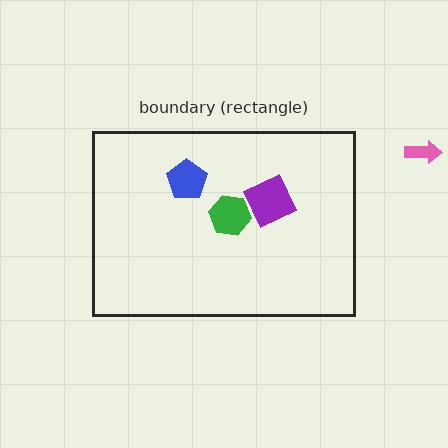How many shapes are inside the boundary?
3 inside, 1 outside.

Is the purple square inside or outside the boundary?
Inside.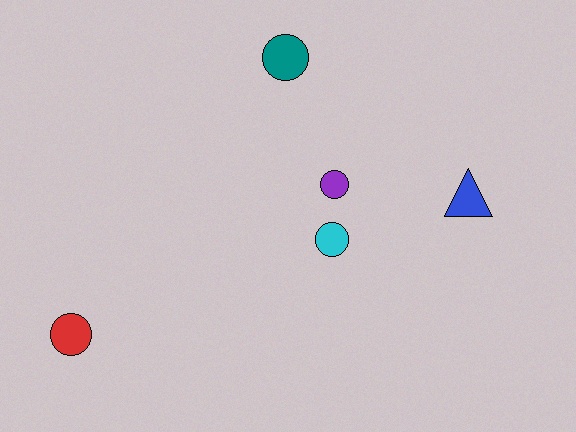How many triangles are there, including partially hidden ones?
There is 1 triangle.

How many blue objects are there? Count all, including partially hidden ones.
There is 1 blue object.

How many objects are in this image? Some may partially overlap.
There are 5 objects.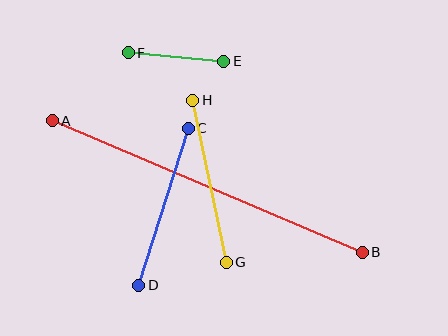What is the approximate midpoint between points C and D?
The midpoint is at approximately (163, 207) pixels.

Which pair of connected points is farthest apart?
Points A and B are farthest apart.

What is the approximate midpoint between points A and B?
The midpoint is at approximately (207, 186) pixels.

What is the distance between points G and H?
The distance is approximately 166 pixels.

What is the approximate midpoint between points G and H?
The midpoint is at approximately (210, 181) pixels.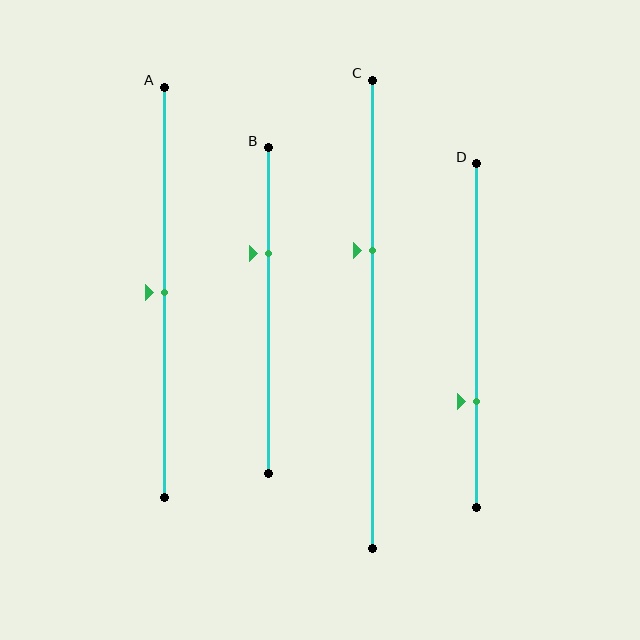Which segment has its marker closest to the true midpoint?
Segment A has its marker closest to the true midpoint.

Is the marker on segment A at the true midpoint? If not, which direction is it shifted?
Yes, the marker on segment A is at the true midpoint.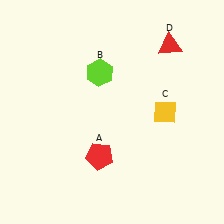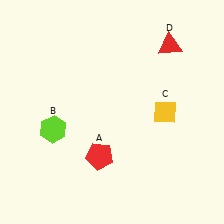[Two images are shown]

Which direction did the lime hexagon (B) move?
The lime hexagon (B) moved down.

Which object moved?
The lime hexagon (B) moved down.